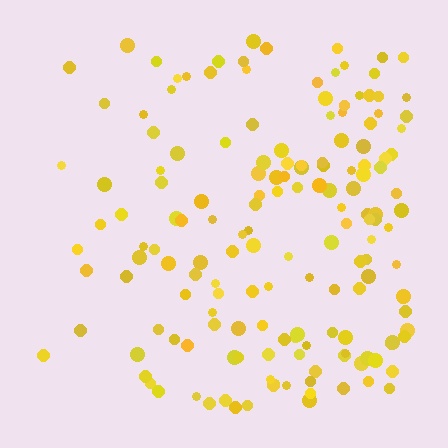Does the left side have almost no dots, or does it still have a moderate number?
Still a moderate number, just noticeably fewer than the right.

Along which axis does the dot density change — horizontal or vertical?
Horizontal.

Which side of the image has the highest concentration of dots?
The right.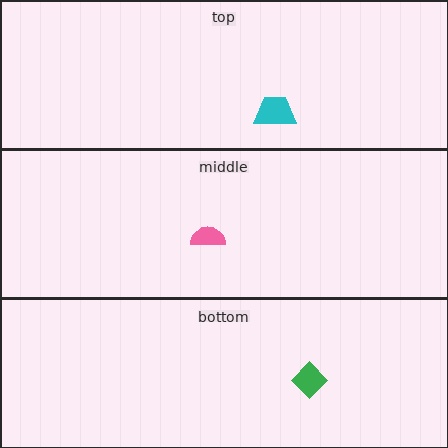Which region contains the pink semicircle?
The middle region.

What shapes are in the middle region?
The pink semicircle.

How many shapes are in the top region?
1.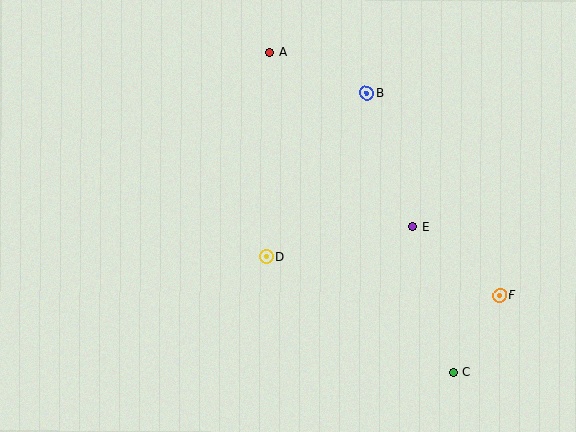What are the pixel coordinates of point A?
Point A is at (270, 52).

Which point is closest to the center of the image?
Point D at (266, 257) is closest to the center.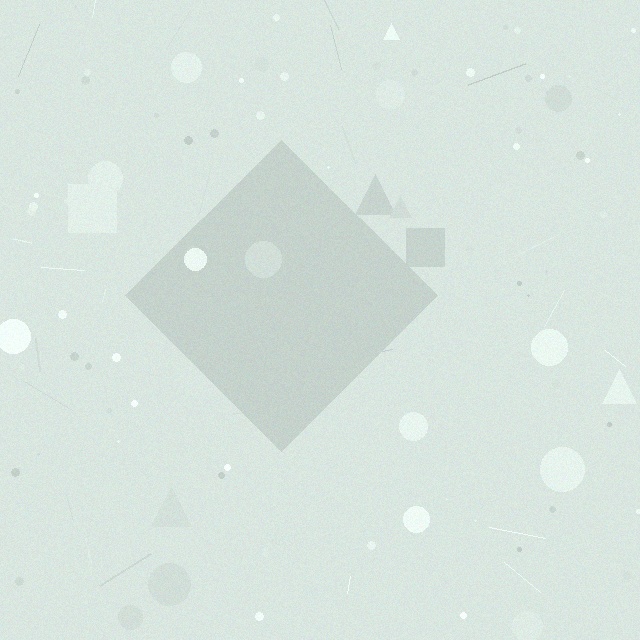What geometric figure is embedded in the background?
A diamond is embedded in the background.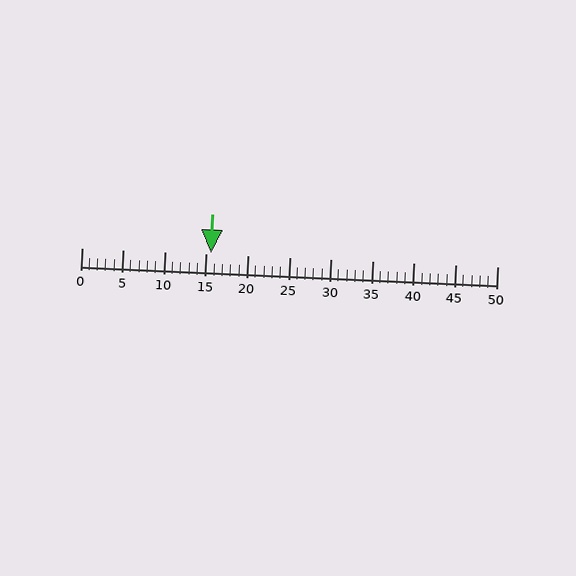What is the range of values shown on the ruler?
The ruler shows values from 0 to 50.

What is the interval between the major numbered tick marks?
The major tick marks are spaced 5 units apart.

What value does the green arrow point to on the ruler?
The green arrow points to approximately 16.